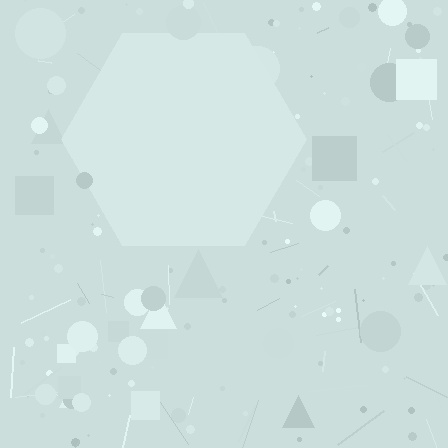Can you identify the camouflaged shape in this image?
The camouflaged shape is a hexagon.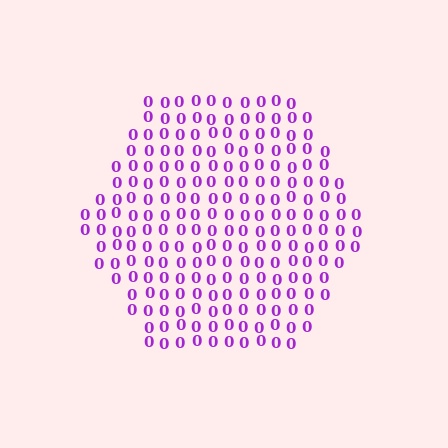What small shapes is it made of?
It is made of small digit 0's.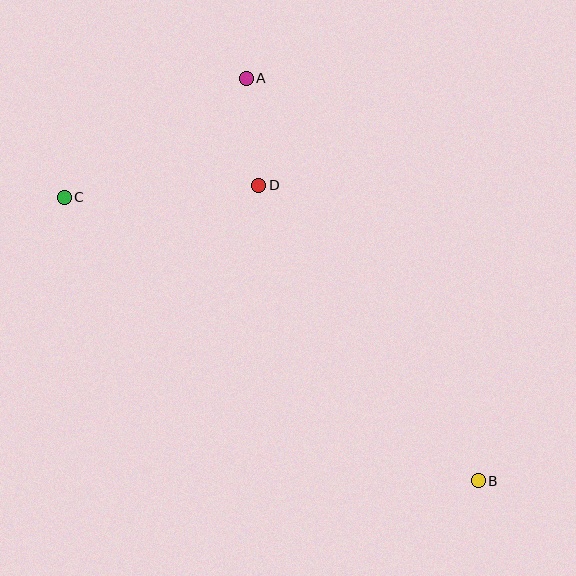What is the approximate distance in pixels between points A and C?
The distance between A and C is approximately 217 pixels.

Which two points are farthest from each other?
Points B and C are farthest from each other.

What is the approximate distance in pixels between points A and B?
The distance between A and B is approximately 464 pixels.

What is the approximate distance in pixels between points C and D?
The distance between C and D is approximately 195 pixels.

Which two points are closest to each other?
Points A and D are closest to each other.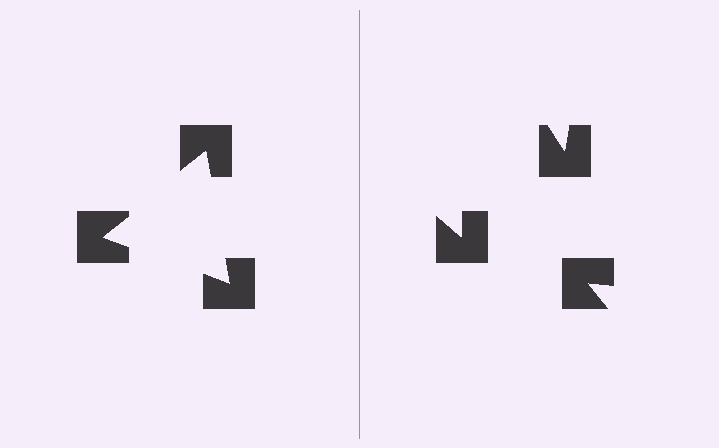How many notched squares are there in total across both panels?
6 — 3 on each side.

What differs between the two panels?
The notched squares are positioned identically on both sides; only the wedge orientations differ. On the left they align to a triangle; on the right they are misaligned.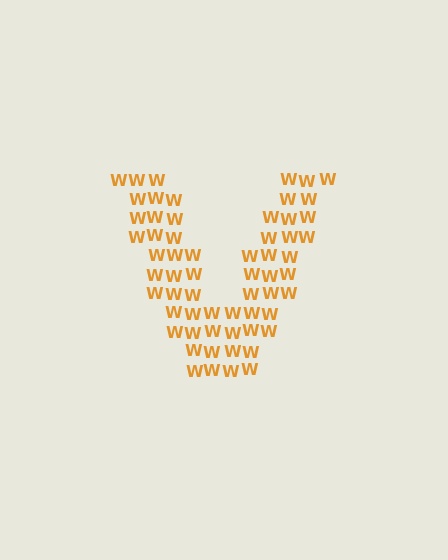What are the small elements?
The small elements are letter W's.